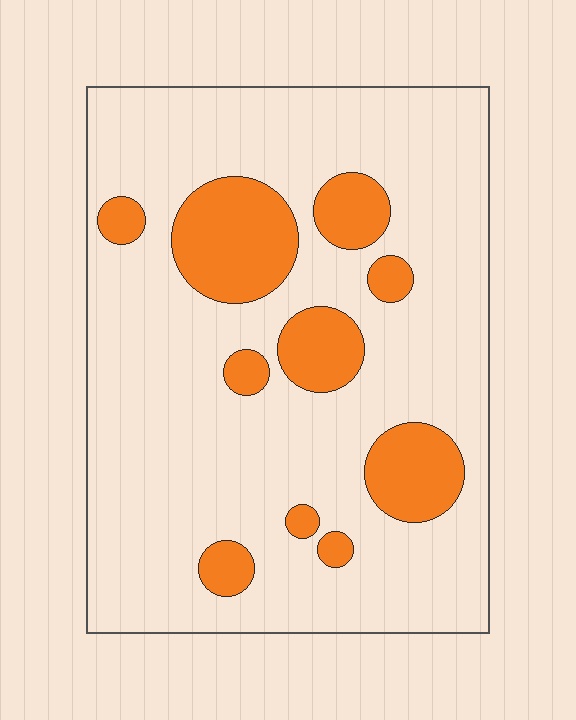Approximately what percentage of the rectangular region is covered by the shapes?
Approximately 20%.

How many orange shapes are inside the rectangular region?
10.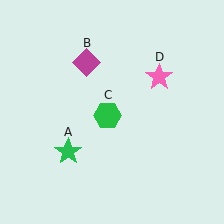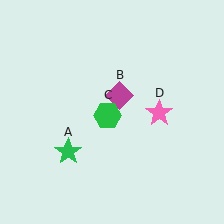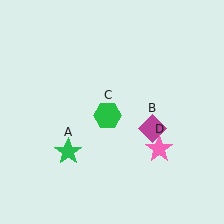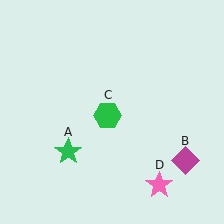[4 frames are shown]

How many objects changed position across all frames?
2 objects changed position: magenta diamond (object B), pink star (object D).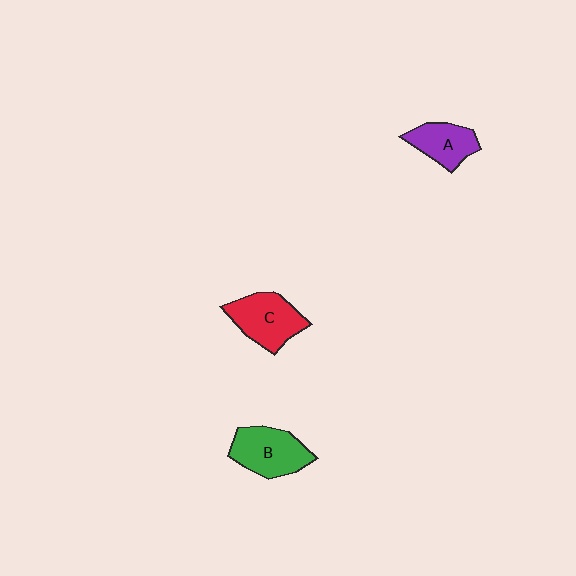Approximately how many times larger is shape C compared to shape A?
Approximately 1.3 times.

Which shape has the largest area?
Shape B (green).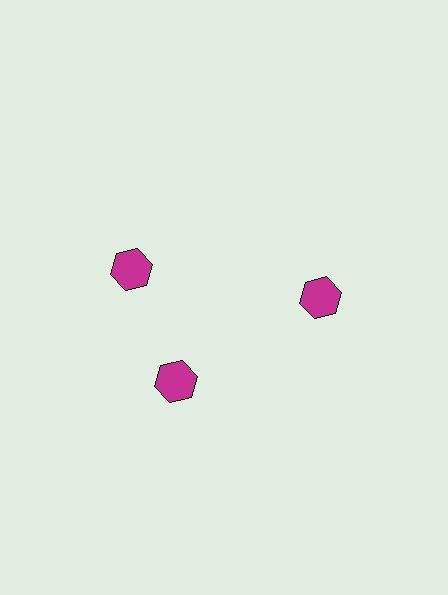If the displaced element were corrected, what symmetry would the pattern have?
It would have 3-fold rotational symmetry — the pattern would map onto itself every 120 degrees.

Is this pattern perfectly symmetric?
No. The 3 magenta hexagons are arranged in a ring, but one element near the 11 o'clock position is rotated out of alignment along the ring, breaking the 3-fold rotational symmetry.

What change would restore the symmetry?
The symmetry would be restored by rotating it back into even spacing with its neighbors so that all 3 hexagons sit at equal angles and equal distance from the center.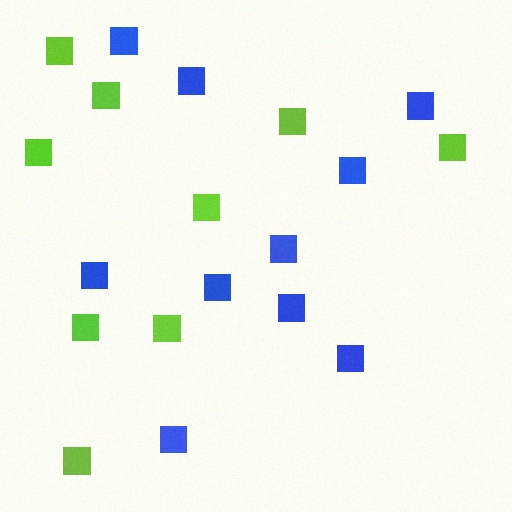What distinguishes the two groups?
There are 2 groups: one group of lime squares (9) and one group of blue squares (10).